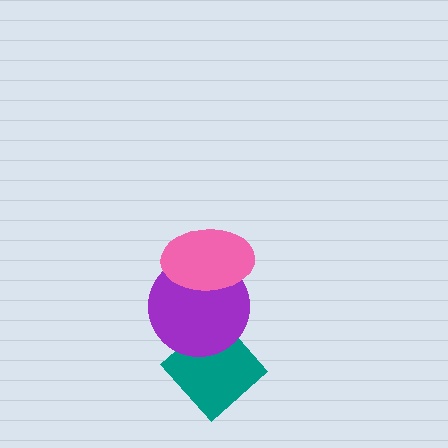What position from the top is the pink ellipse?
The pink ellipse is 1st from the top.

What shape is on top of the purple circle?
The pink ellipse is on top of the purple circle.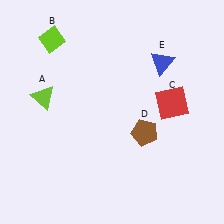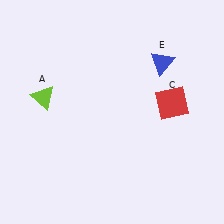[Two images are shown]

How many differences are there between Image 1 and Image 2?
There are 2 differences between the two images.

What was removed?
The brown pentagon (D), the lime diamond (B) were removed in Image 2.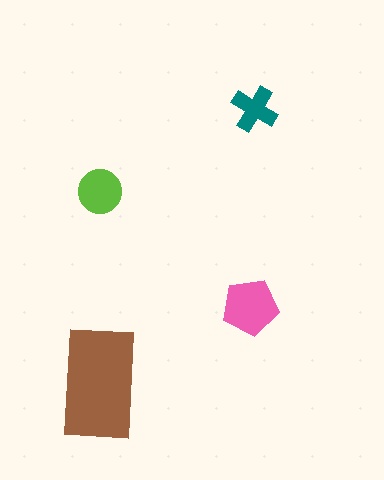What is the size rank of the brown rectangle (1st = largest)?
1st.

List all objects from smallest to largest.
The teal cross, the lime circle, the pink pentagon, the brown rectangle.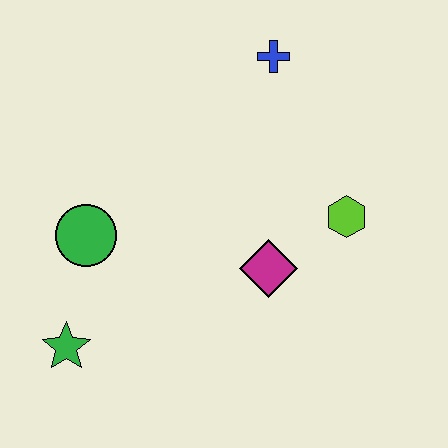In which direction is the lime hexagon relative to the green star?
The lime hexagon is to the right of the green star.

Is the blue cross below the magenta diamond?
No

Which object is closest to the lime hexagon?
The magenta diamond is closest to the lime hexagon.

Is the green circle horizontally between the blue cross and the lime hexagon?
No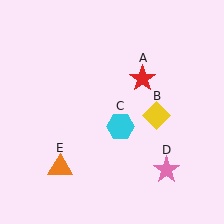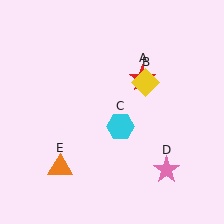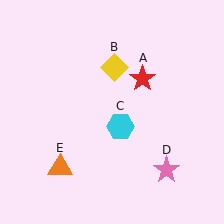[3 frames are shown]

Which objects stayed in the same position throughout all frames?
Red star (object A) and cyan hexagon (object C) and pink star (object D) and orange triangle (object E) remained stationary.